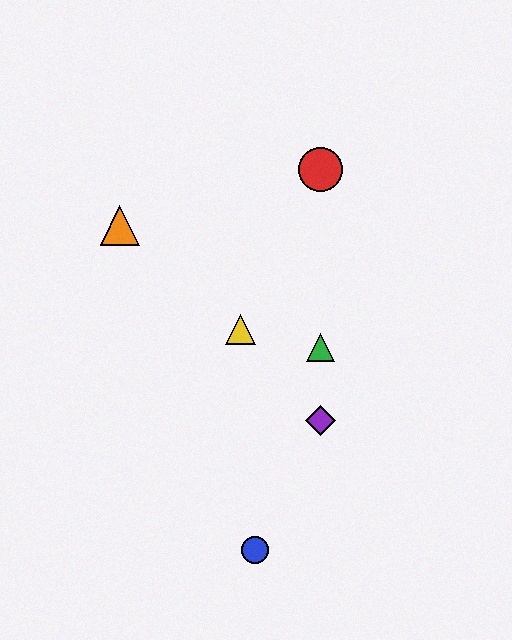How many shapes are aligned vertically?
3 shapes (the red circle, the green triangle, the purple diamond) are aligned vertically.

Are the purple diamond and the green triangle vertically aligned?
Yes, both are at x≈321.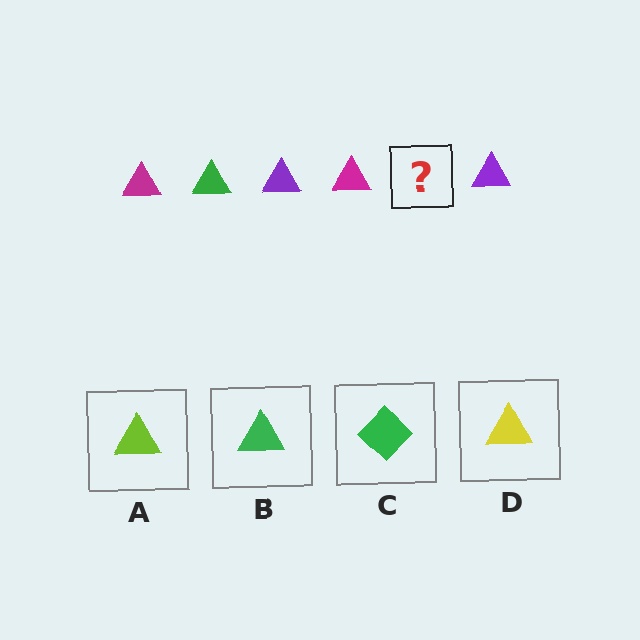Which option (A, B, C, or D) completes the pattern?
B.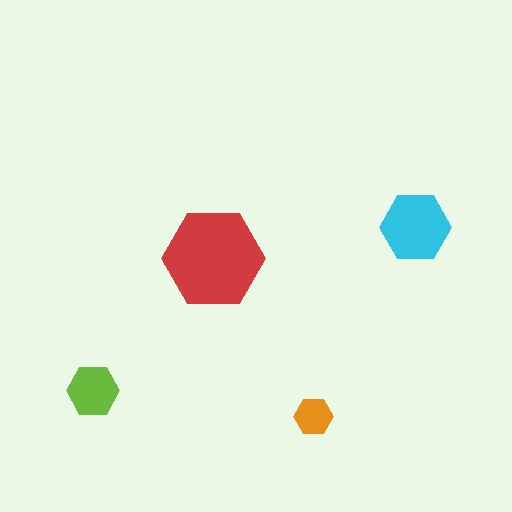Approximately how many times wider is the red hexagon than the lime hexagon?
About 2 times wider.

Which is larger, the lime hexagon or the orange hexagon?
The lime one.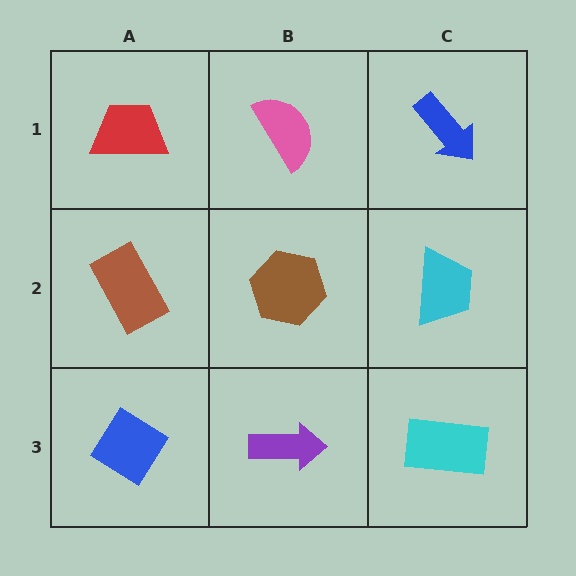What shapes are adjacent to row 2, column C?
A blue arrow (row 1, column C), a cyan rectangle (row 3, column C), a brown hexagon (row 2, column B).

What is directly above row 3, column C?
A cyan trapezoid.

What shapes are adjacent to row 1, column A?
A brown rectangle (row 2, column A), a pink semicircle (row 1, column B).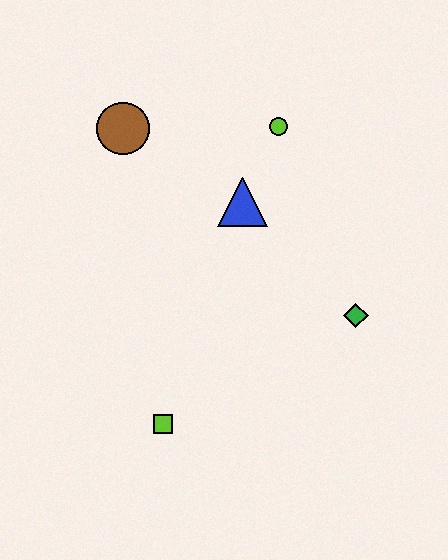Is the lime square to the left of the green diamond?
Yes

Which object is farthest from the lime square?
The lime circle is farthest from the lime square.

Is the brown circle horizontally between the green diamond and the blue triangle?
No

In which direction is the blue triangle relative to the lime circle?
The blue triangle is below the lime circle.